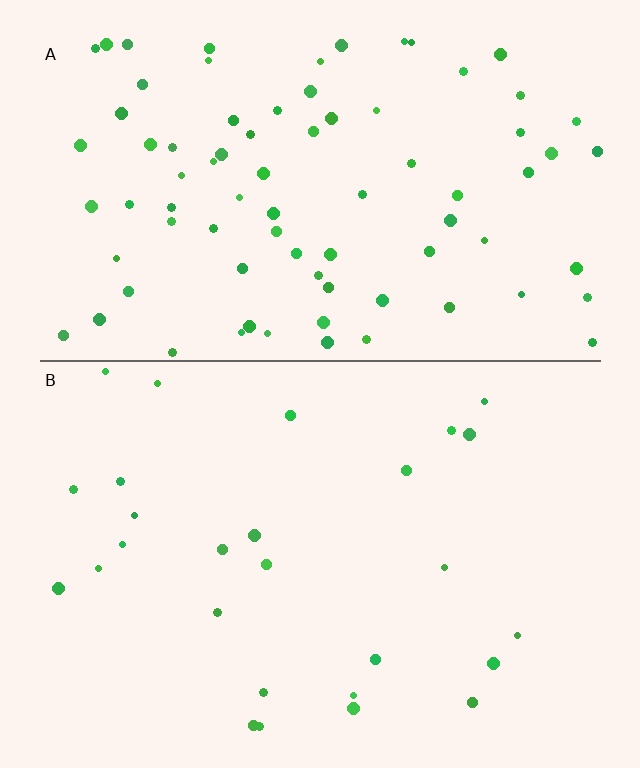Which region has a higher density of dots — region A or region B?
A (the top).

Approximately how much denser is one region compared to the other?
Approximately 3.0× — region A over region B.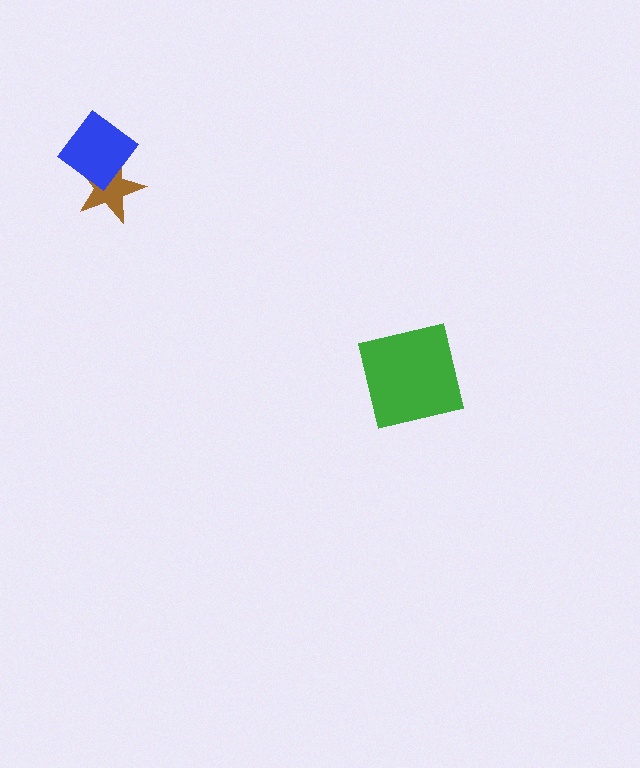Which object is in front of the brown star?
The blue diamond is in front of the brown star.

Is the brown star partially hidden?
Yes, it is partially covered by another shape.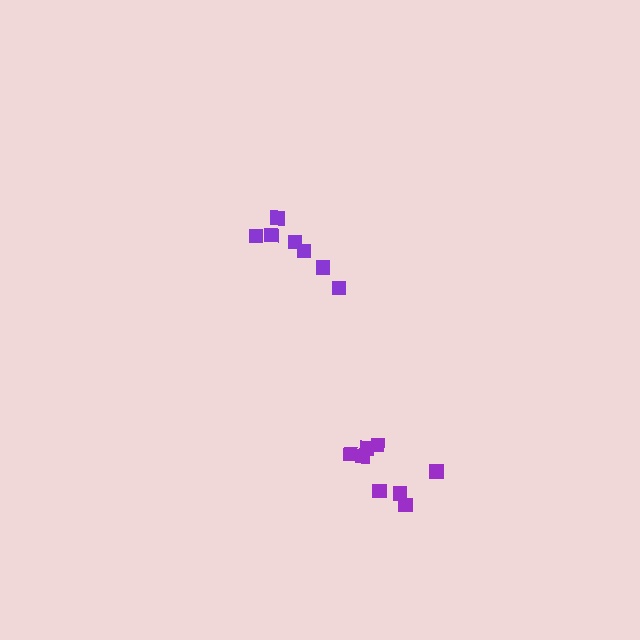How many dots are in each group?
Group 1: 7 dots, Group 2: 8 dots (15 total).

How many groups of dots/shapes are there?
There are 2 groups.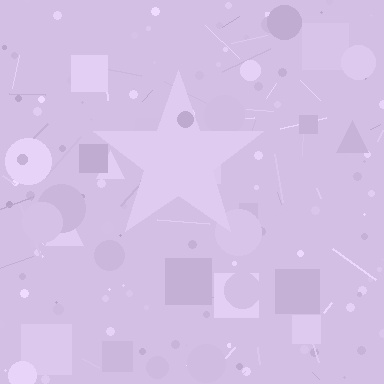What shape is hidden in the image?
A star is hidden in the image.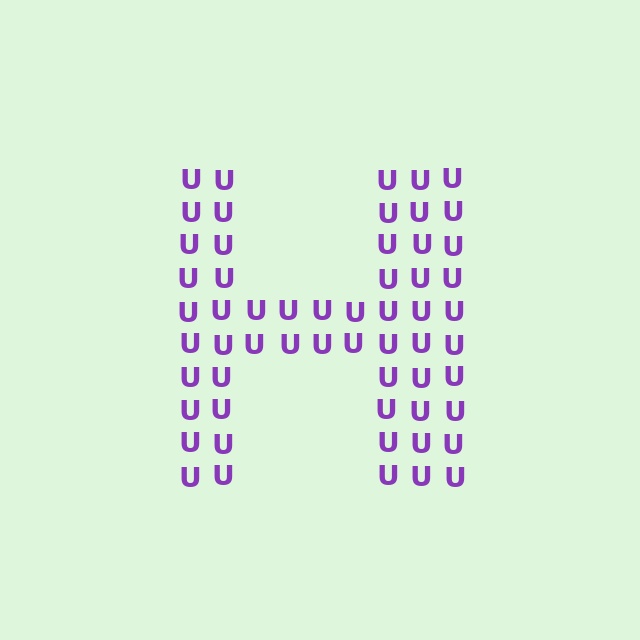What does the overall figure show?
The overall figure shows the letter H.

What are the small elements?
The small elements are letter U's.